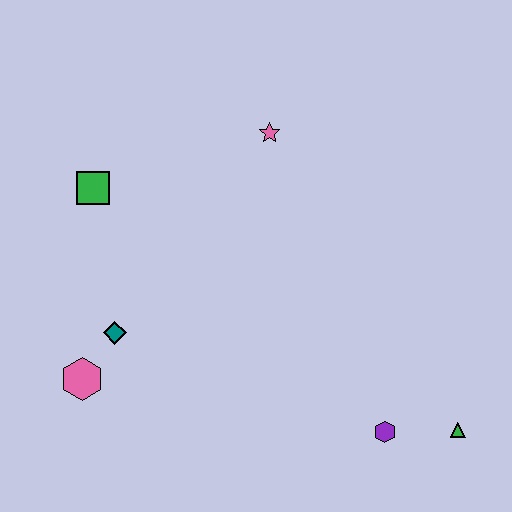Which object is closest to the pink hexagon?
The teal diamond is closest to the pink hexagon.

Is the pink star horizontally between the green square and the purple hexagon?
Yes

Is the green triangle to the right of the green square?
Yes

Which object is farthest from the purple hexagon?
The green square is farthest from the purple hexagon.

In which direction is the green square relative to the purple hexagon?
The green square is to the left of the purple hexagon.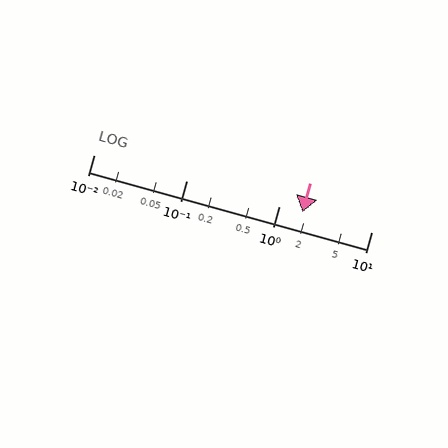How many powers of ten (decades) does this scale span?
The scale spans 3 decades, from 0.01 to 10.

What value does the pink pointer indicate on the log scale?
The pointer indicates approximately 1.8.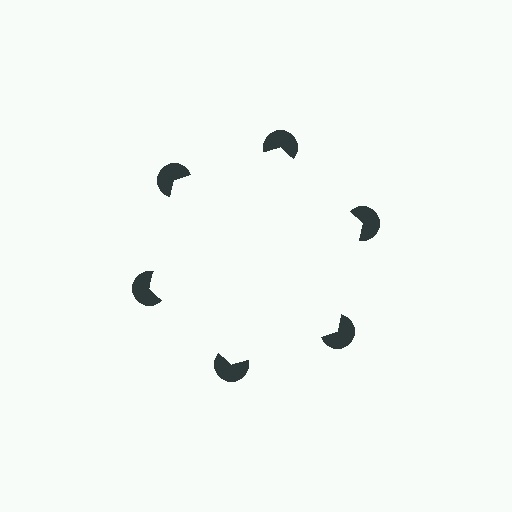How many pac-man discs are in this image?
There are 6 — one at each vertex of the illusory hexagon.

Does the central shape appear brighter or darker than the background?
It typically appears slightly brighter than the background, even though no actual brightness change is drawn.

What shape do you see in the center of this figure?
An illusory hexagon — its edges are inferred from the aligned wedge cuts in the pac-man discs, not physically drawn.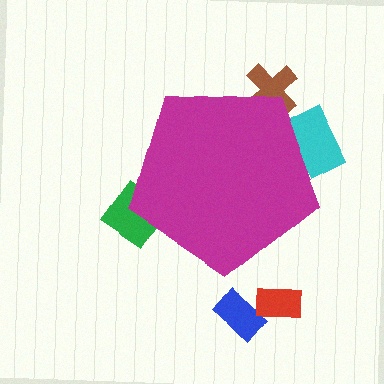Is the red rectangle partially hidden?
No, the red rectangle is fully visible.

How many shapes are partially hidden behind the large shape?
3 shapes are partially hidden.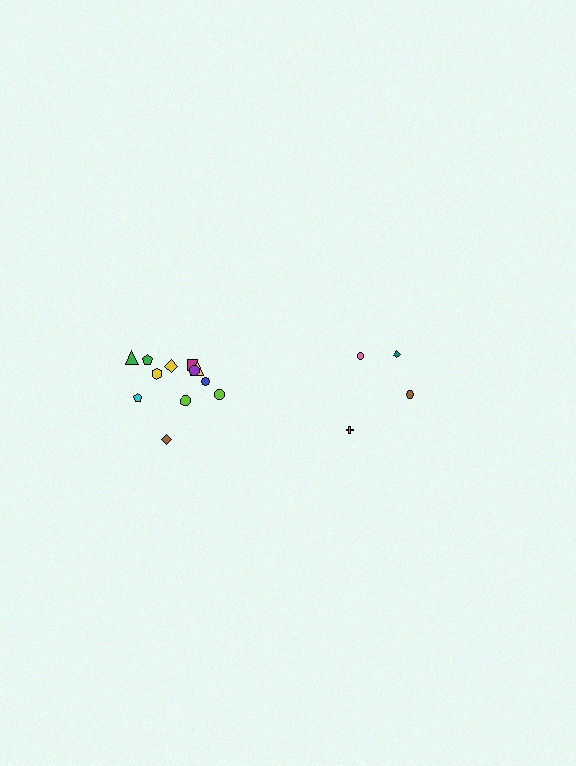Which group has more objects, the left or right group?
The left group.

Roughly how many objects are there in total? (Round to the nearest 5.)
Roughly 15 objects in total.